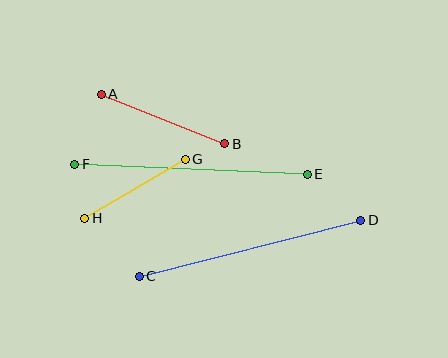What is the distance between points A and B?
The distance is approximately 133 pixels.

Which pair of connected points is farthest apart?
Points E and F are farthest apart.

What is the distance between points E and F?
The distance is approximately 233 pixels.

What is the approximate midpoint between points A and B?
The midpoint is at approximately (163, 119) pixels.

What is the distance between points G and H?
The distance is approximately 116 pixels.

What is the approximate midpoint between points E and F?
The midpoint is at approximately (191, 169) pixels.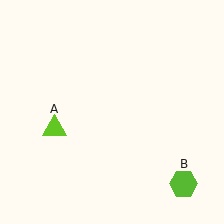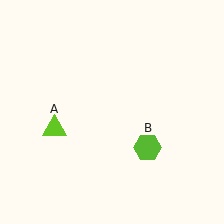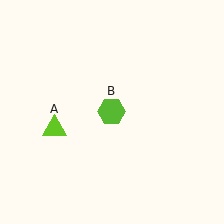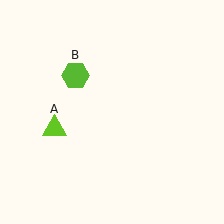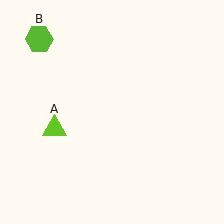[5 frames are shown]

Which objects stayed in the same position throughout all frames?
Lime triangle (object A) remained stationary.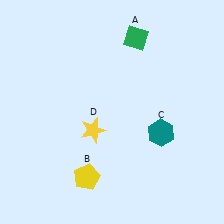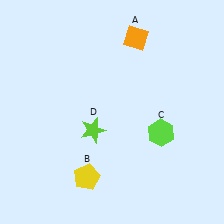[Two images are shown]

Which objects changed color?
A changed from green to orange. C changed from teal to lime. D changed from yellow to lime.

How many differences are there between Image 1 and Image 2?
There are 3 differences between the two images.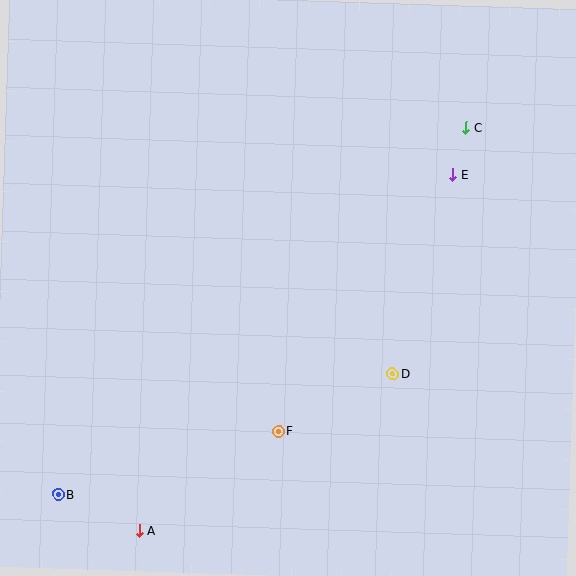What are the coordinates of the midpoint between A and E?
The midpoint between A and E is at (296, 353).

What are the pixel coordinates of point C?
Point C is at (466, 128).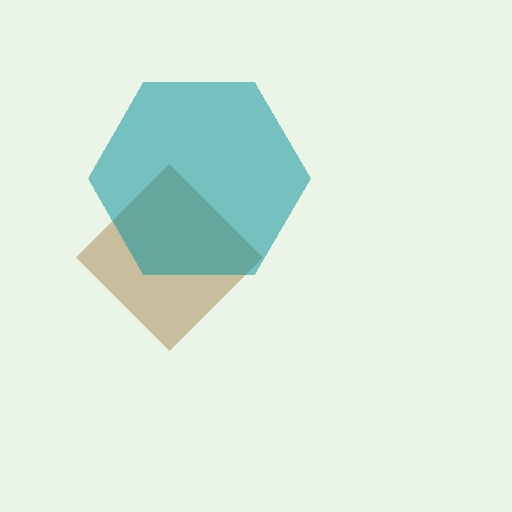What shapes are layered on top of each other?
The layered shapes are: a brown diamond, a teal hexagon.